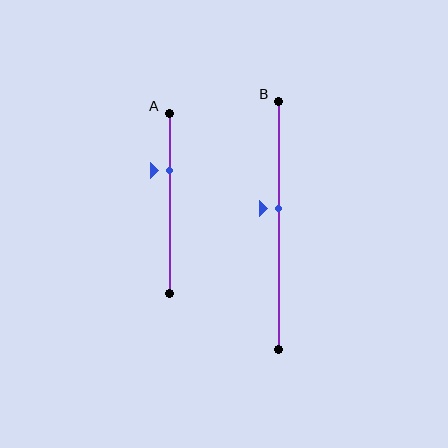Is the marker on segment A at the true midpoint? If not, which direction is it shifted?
No, the marker on segment A is shifted upward by about 18% of the segment length.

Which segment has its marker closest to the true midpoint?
Segment B has its marker closest to the true midpoint.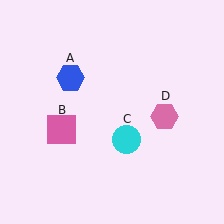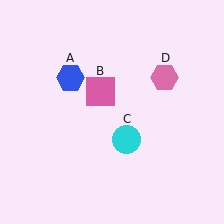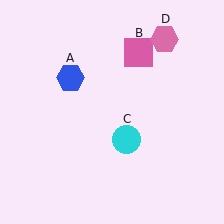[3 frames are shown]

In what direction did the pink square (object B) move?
The pink square (object B) moved up and to the right.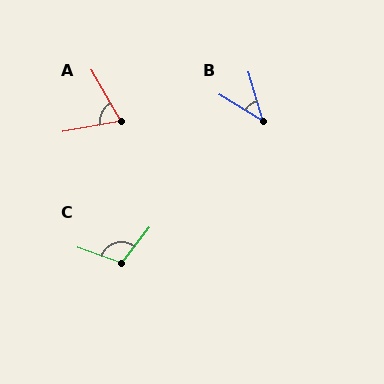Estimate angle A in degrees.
Approximately 70 degrees.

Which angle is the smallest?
B, at approximately 42 degrees.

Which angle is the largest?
C, at approximately 108 degrees.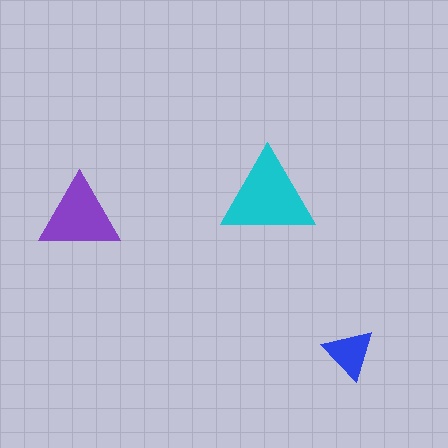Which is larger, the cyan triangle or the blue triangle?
The cyan one.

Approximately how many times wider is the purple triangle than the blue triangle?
About 1.5 times wider.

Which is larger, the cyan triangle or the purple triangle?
The cyan one.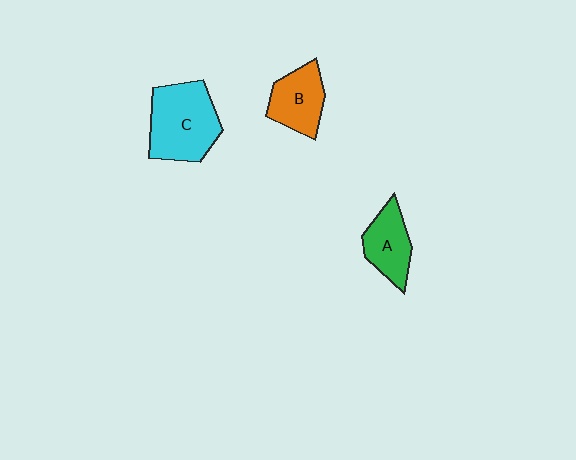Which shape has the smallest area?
Shape A (green).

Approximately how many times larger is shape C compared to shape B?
Approximately 1.6 times.